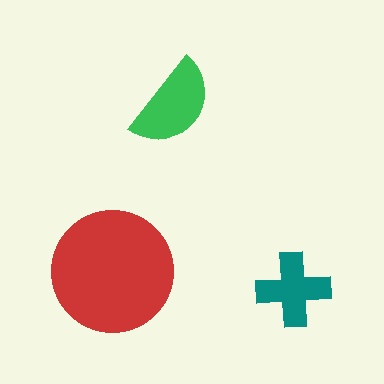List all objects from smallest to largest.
The teal cross, the green semicircle, the red circle.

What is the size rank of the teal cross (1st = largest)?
3rd.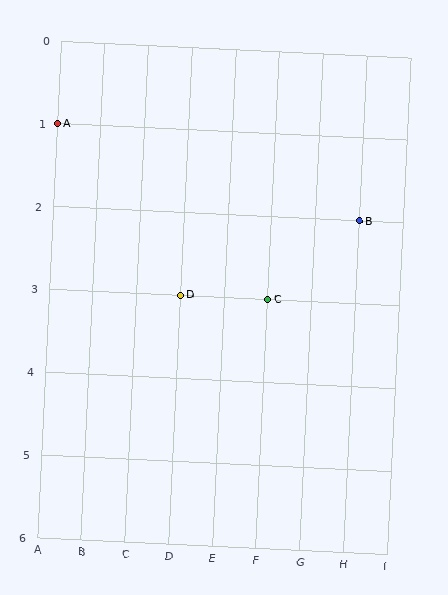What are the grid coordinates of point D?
Point D is at grid coordinates (D, 3).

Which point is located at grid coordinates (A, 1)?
Point A is at (A, 1).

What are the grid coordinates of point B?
Point B is at grid coordinates (H, 2).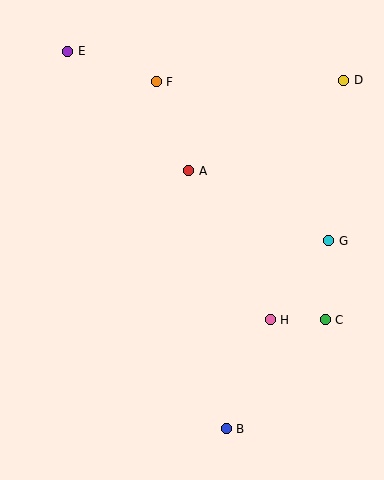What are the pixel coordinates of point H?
Point H is at (270, 320).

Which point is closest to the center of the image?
Point A at (189, 171) is closest to the center.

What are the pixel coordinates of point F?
Point F is at (156, 82).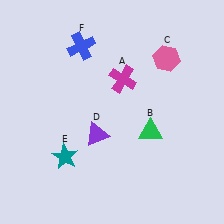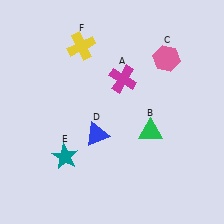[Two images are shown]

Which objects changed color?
D changed from purple to blue. F changed from blue to yellow.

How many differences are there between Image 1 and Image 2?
There are 2 differences between the two images.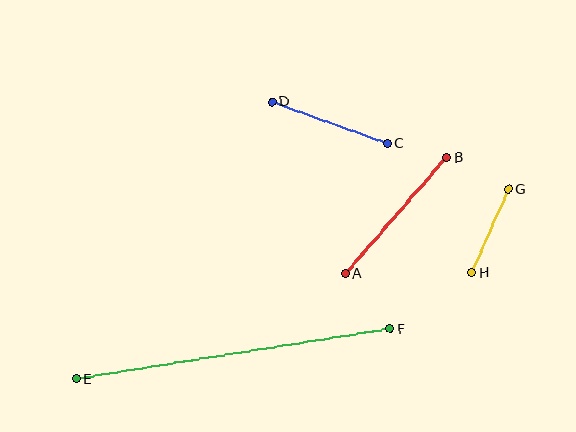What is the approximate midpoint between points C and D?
The midpoint is at approximately (330, 123) pixels.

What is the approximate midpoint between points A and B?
The midpoint is at approximately (396, 216) pixels.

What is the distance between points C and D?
The distance is approximately 123 pixels.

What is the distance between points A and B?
The distance is approximately 154 pixels.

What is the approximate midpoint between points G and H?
The midpoint is at approximately (490, 231) pixels.